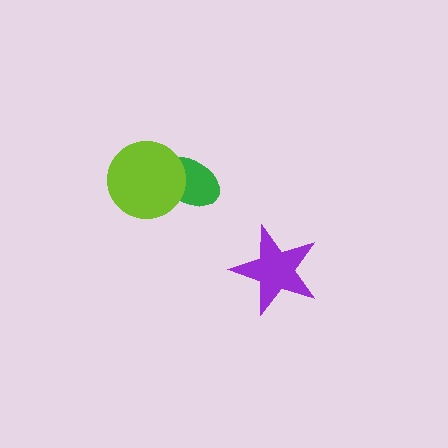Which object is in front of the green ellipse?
The lime circle is in front of the green ellipse.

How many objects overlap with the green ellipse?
1 object overlaps with the green ellipse.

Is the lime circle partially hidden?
No, no other shape covers it.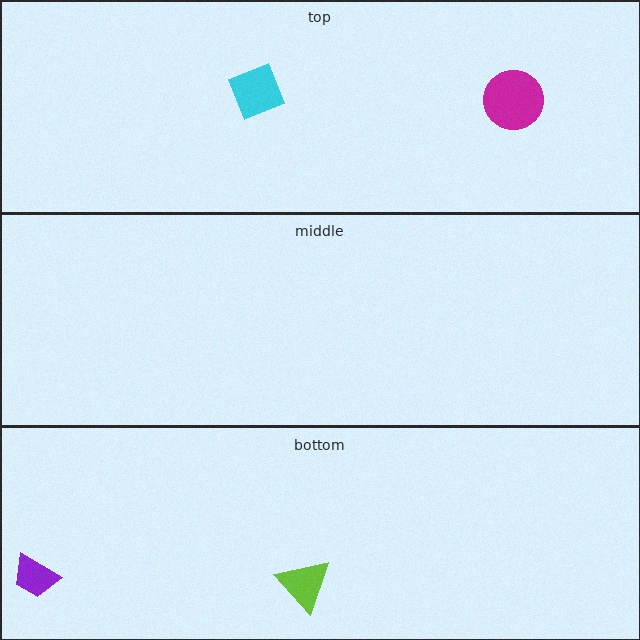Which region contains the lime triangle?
The bottom region.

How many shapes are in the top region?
2.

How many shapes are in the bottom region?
2.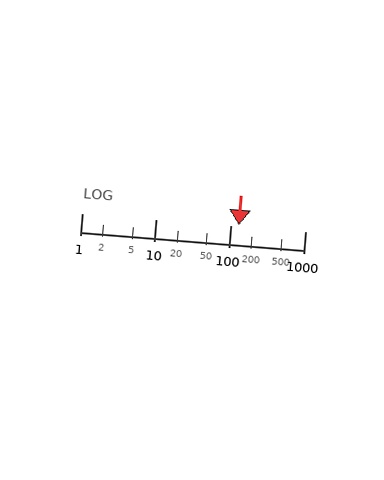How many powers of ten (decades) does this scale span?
The scale spans 3 decades, from 1 to 1000.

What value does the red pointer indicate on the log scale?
The pointer indicates approximately 130.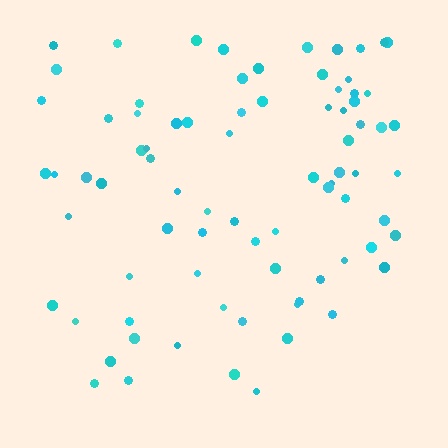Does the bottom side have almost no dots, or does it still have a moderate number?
Still a moderate number, just noticeably fewer than the top.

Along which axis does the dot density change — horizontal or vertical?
Vertical.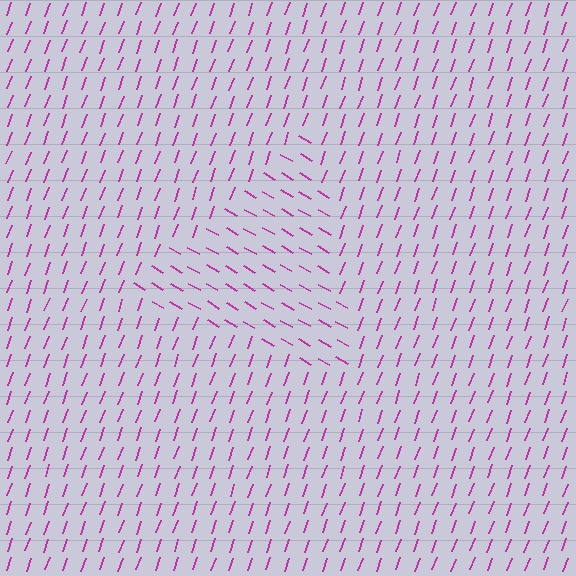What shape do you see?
I see a triangle.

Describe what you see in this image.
The image is filled with small magenta line segments. A triangle region in the image has lines oriented differently from the surrounding lines, creating a visible texture boundary.